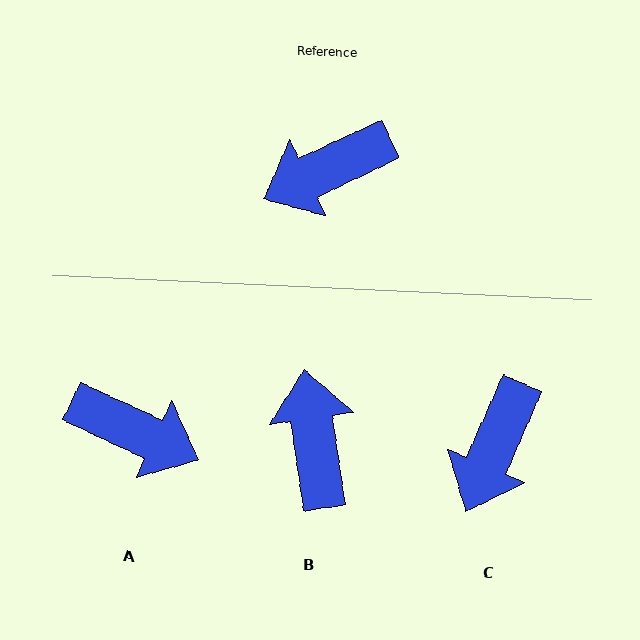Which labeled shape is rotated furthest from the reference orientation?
A, about 130 degrees away.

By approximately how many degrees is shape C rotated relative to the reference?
Approximately 41 degrees counter-clockwise.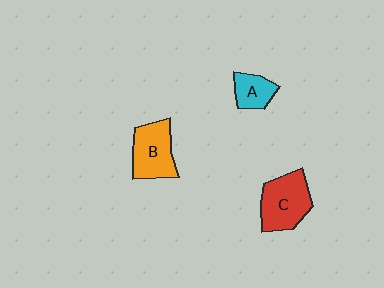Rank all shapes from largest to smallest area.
From largest to smallest: C (red), B (orange), A (cyan).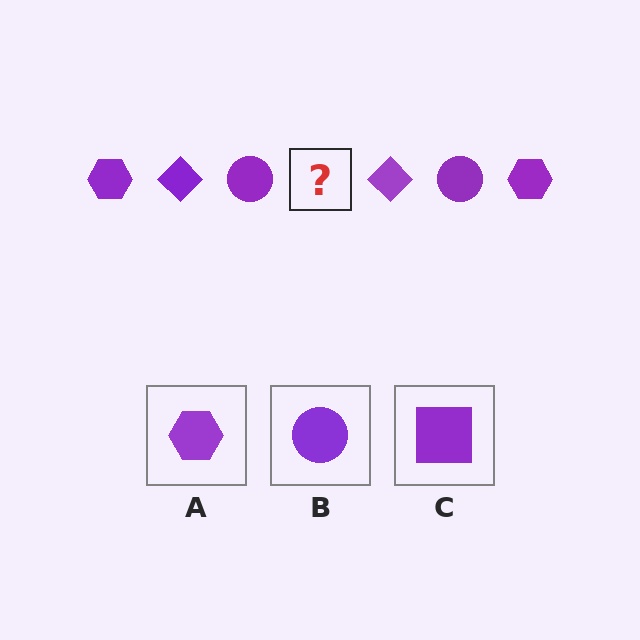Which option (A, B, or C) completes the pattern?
A.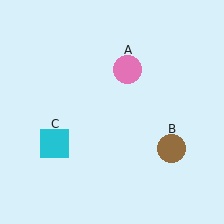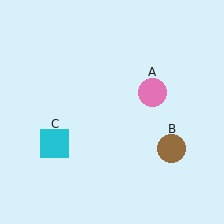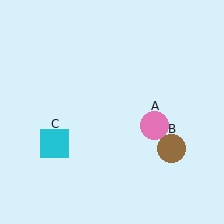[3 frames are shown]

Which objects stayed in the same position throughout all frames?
Brown circle (object B) and cyan square (object C) remained stationary.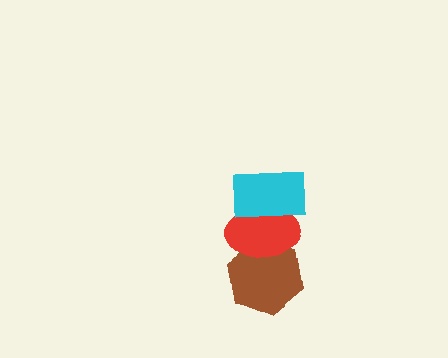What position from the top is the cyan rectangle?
The cyan rectangle is 1st from the top.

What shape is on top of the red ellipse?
The cyan rectangle is on top of the red ellipse.